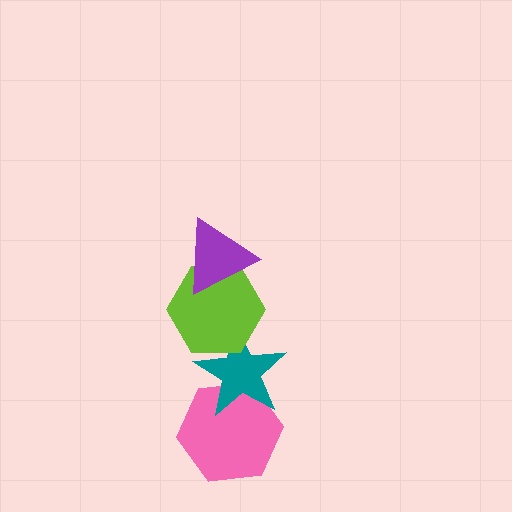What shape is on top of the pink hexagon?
The teal star is on top of the pink hexagon.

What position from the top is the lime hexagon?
The lime hexagon is 2nd from the top.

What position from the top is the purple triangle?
The purple triangle is 1st from the top.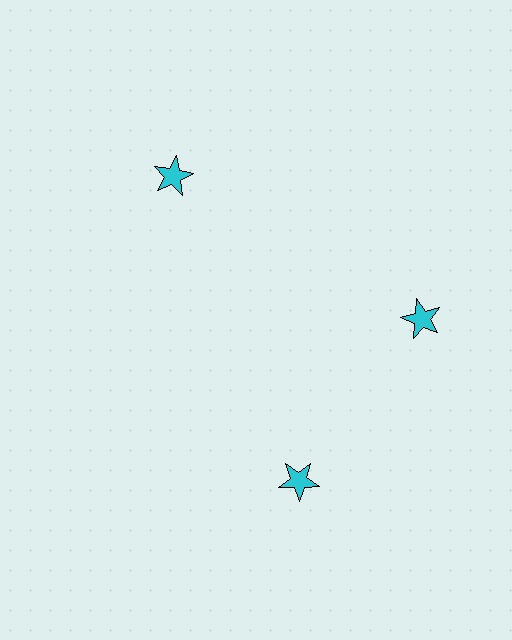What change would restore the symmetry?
The symmetry would be restored by rotating it back into even spacing with its neighbors so that all 3 stars sit at equal angles and equal distance from the center.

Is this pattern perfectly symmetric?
No. The 3 cyan stars are arranged in a ring, but one element near the 7 o'clock position is rotated out of alignment along the ring, breaking the 3-fold rotational symmetry.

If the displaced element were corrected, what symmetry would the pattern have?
It would have 3-fold rotational symmetry — the pattern would map onto itself every 120 degrees.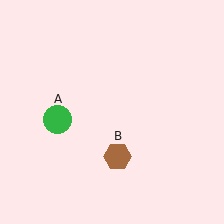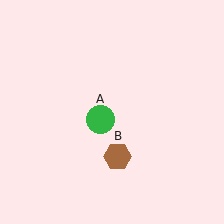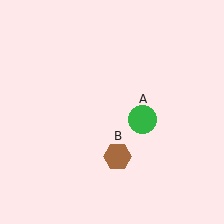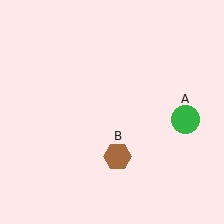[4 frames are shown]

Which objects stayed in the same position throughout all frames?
Brown hexagon (object B) remained stationary.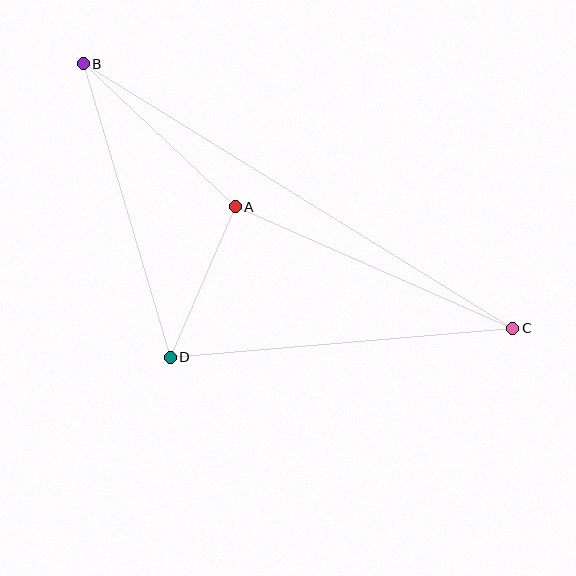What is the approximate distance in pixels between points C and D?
The distance between C and D is approximately 344 pixels.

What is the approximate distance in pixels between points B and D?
The distance between B and D is approximately 306 pixels.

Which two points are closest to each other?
Points A and D are closest to each other.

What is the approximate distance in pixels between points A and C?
The distance between A and C is approximately 303 pixels.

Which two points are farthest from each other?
Points B and C are farthest from each other.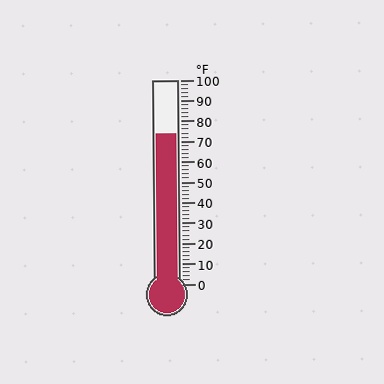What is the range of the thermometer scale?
The thermometer scale ranges from 0°F to 100°F.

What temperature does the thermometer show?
The thermometer shows approximately 74°F.